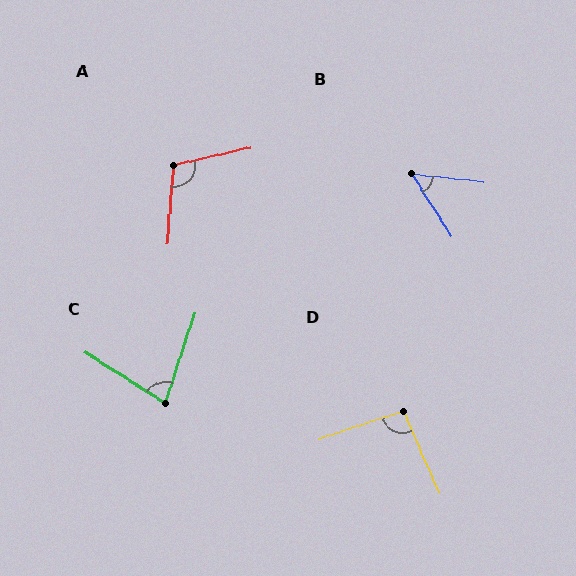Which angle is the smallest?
B, at approximately 51 degrees.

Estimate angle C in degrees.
Approximately 76 degrees.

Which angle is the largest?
A, at approximately 107 degrees.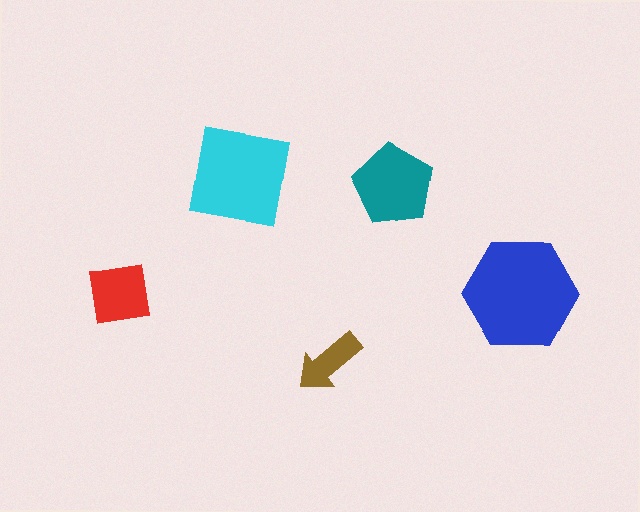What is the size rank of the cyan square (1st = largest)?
2nd.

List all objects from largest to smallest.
The blue hexagon, the cyan square, the teal pentagon, the red square, the brown arrow.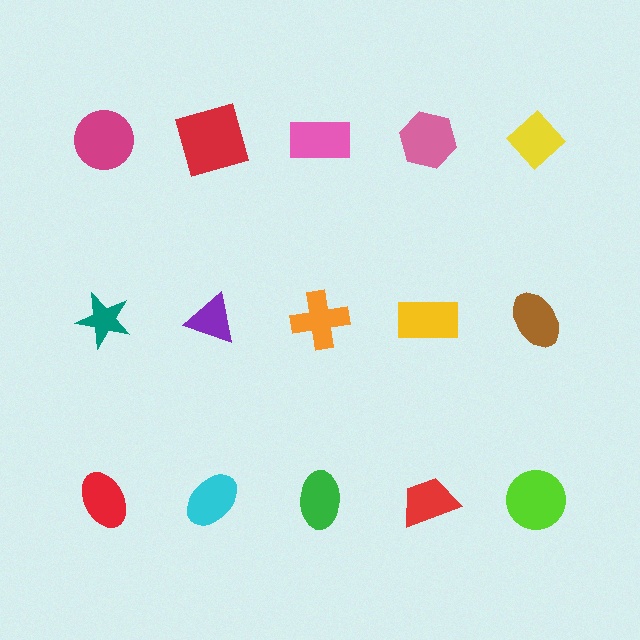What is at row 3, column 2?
A cyan ellipse.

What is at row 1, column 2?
A red square.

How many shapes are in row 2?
5 shapes.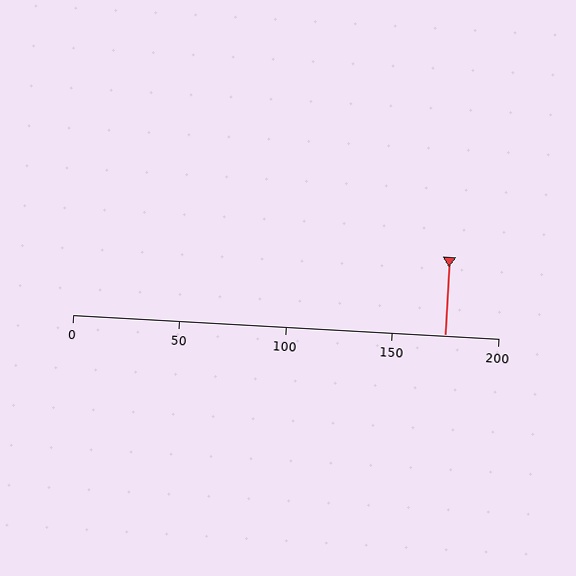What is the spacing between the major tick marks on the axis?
The major ticks are spaced 50 apart.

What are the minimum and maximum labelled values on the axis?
The axis runs from 0 to 200.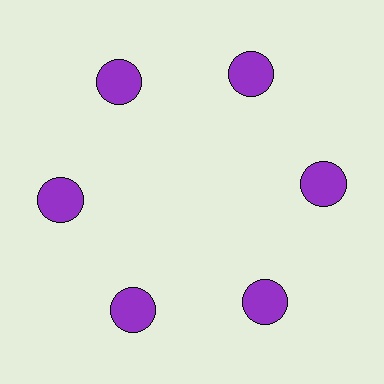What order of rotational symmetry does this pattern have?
This pattern has 6-fold rotational symmetry.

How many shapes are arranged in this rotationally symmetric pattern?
There are 6 shapes, arranged in 6 groups of 1.